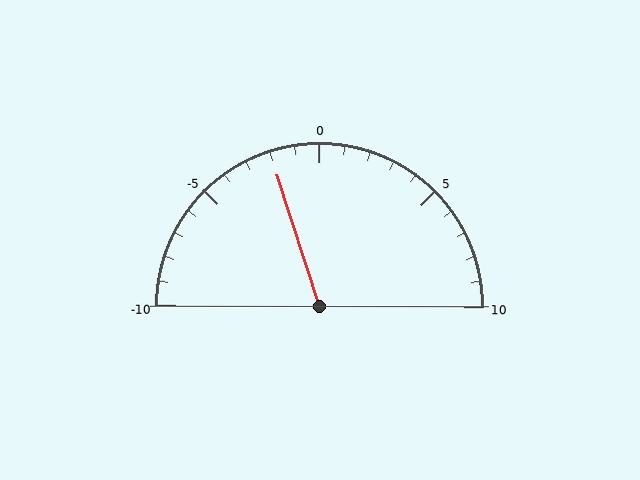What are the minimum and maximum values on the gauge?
The gauge ranges from -10 to 10.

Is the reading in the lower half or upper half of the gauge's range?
The reading is in the lower half of the range (-10 to 10).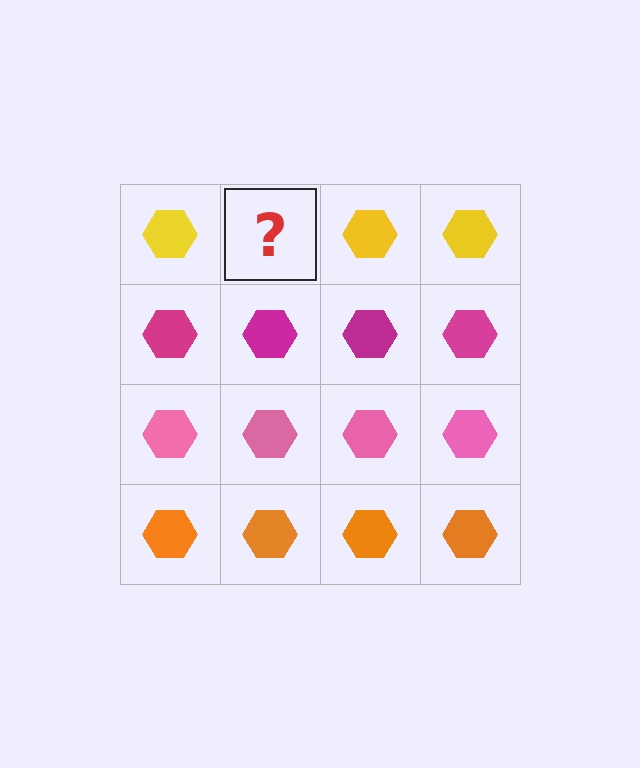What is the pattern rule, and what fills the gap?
The rule is that each row has a consistent color. The gap should be filled with a yellow hexagon.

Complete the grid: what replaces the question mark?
The question mark should be replaced with a yellow hexagon.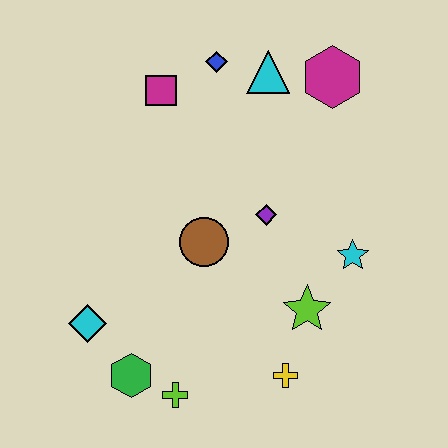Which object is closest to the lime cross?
The green hexagon is closest to the lime cross.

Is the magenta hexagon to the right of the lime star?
Yes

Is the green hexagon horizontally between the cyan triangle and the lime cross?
No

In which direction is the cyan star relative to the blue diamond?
The cyan star is below the blue diamond.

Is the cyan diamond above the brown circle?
No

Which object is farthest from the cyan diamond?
The magenta hexagon is farthest from the cyan diamond.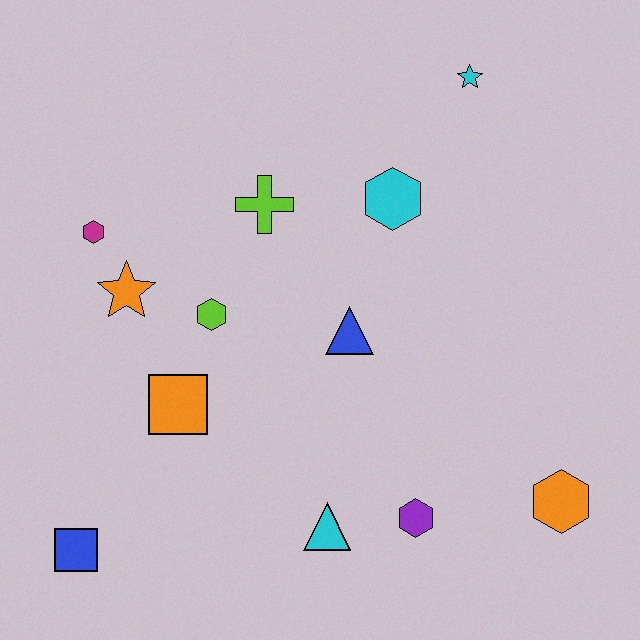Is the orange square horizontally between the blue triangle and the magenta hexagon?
Yes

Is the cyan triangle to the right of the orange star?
Yes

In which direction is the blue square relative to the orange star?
The blue square is below the orange star.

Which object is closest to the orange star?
The magenta hexagon is closest to the orange star.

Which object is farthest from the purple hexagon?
The cyan star is farthest from the purple hexagon.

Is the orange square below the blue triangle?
Yes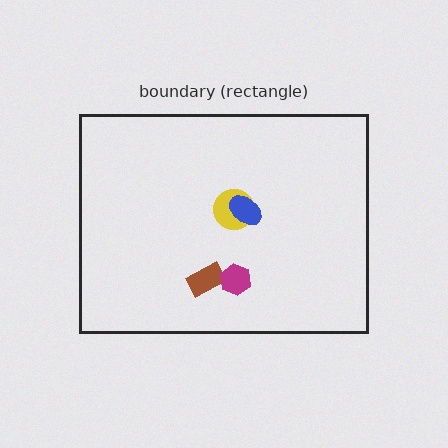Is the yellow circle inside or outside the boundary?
Inside.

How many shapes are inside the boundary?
4 inside, 0 outside.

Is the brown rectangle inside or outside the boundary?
Inside.